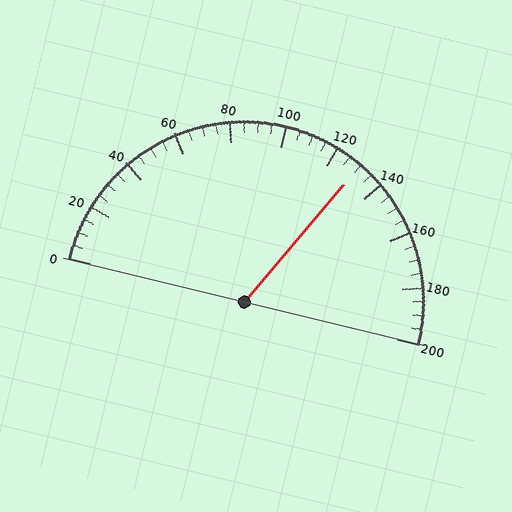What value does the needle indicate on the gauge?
The needle indicates approximately 130.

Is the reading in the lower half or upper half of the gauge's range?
The reading is in the upper half of the range (0 to 200).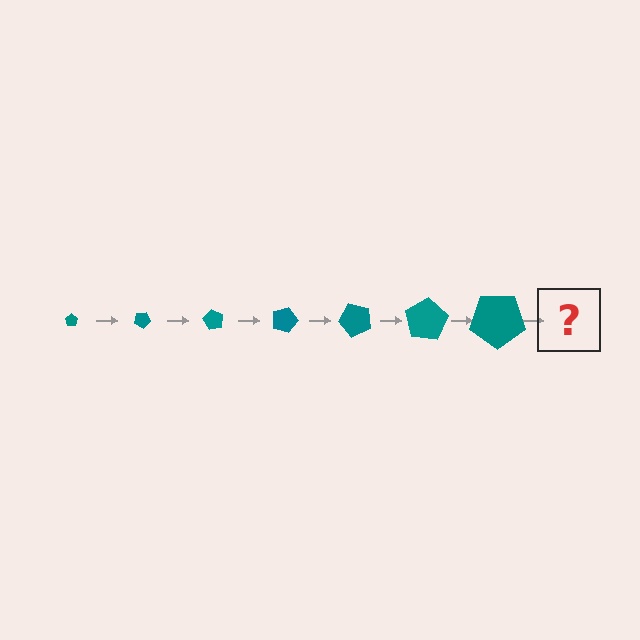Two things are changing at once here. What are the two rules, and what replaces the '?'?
The two rules are that the pentagon grows larger each step and it rotates 30 degrees each step. The '?' should be a pentagon, larger than the previous one and rotated 210 degrees from the start.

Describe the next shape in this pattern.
It should be a pentagon, larger than the previous one and rotated 210 degrees from the start.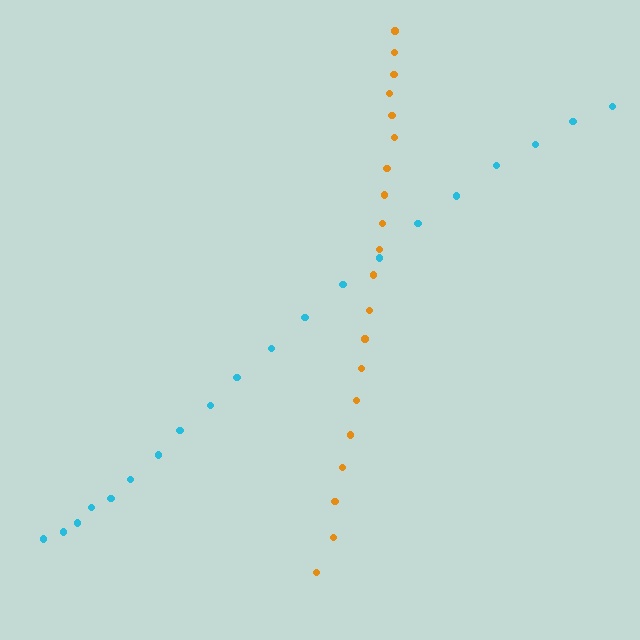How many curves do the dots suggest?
There are 2 distinct paths.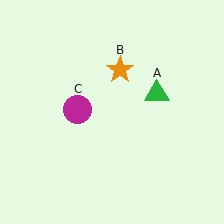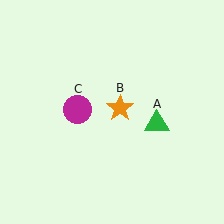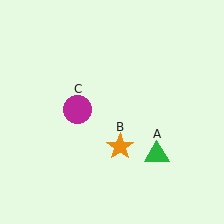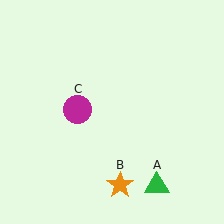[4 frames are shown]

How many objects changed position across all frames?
2 objects changed position: green triangle (object A), orange star (object B).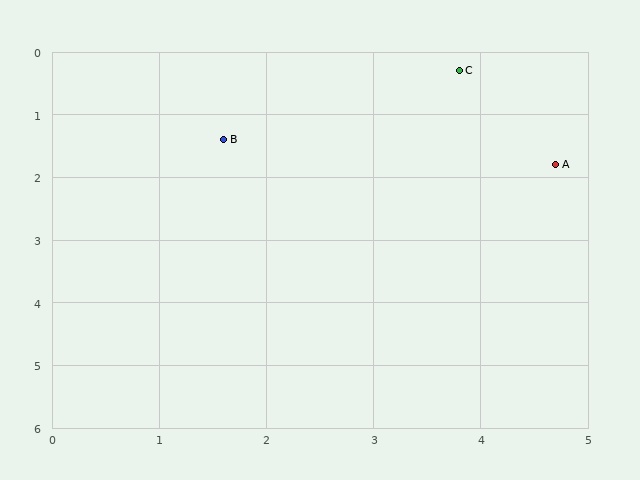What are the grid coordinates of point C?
Point C is at approximately (3.8, 0.3).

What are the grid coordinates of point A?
Point A is at approximately (4.7, 1.8).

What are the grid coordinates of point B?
Point B is at approximately (1.6, 1.4).